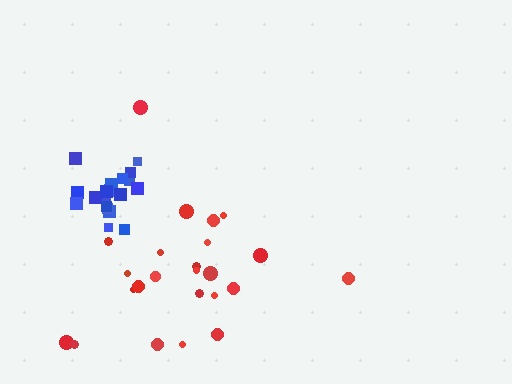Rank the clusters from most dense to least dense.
blue, red.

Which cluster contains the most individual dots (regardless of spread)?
Red (24).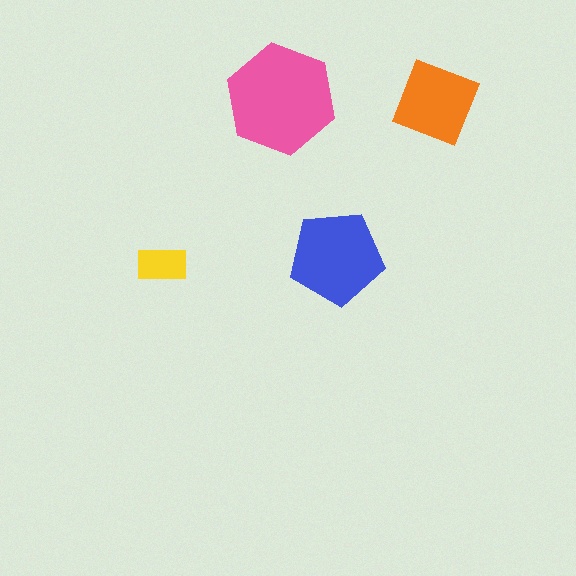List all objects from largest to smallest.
The pink hexagon, the blue pentagon, the orange square, the yellow rectangle.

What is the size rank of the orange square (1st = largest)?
3rd.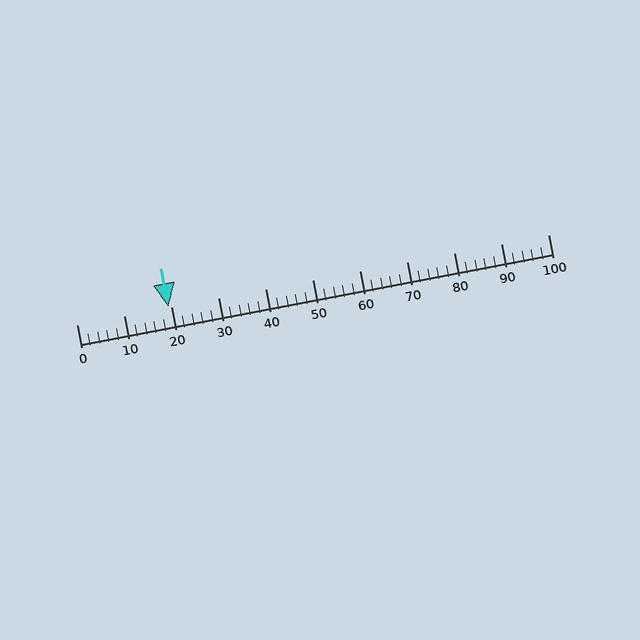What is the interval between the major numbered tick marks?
The major tick marks are spaced 10 units apart.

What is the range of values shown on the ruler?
The ruler shows values from 0 to 100.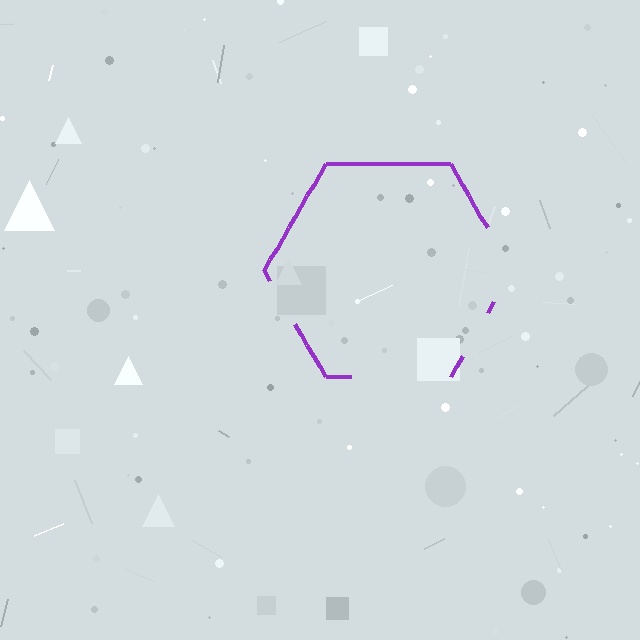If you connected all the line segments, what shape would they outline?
They would outline a hexagon.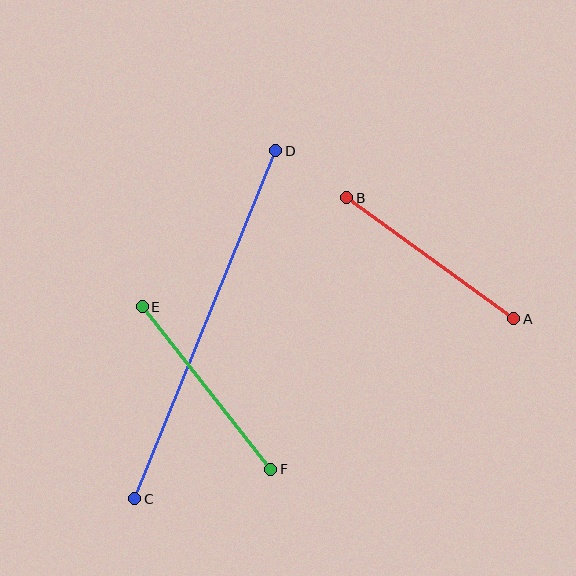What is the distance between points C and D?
The distance is approximately 375 pixels.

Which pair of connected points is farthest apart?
Points C and D are farthest apart.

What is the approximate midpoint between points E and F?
The midpoint is at approximately (206, 388) pixels.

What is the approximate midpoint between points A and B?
The midpoint is at approximately (430, 258) pixels.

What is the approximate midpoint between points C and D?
The midpoint is at approximately (205, 325) pixels.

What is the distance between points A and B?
The distance is approximately 206 pixels.